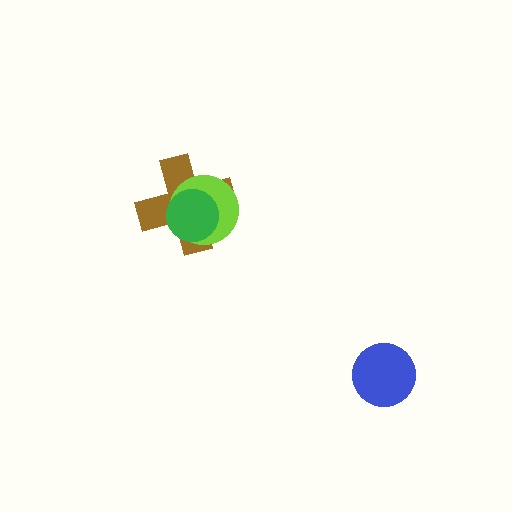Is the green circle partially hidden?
No, no other shape covers it.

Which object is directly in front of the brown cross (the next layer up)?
The lime circle is directly in front of the brown cross.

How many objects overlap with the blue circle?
0 objects overlap with the blue circle.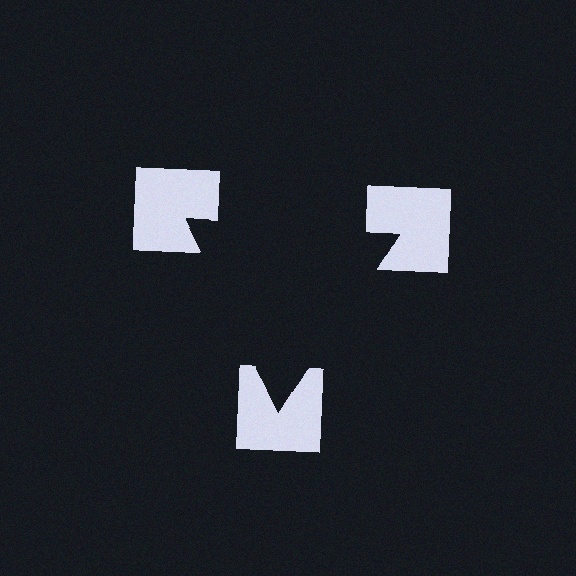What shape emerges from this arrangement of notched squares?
An illusory triangle — its edges are inferred from the aligned wedge cuts in the notched squares, not physically drawn.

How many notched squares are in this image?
There are 3 — one at each vertex of the illusory triangle.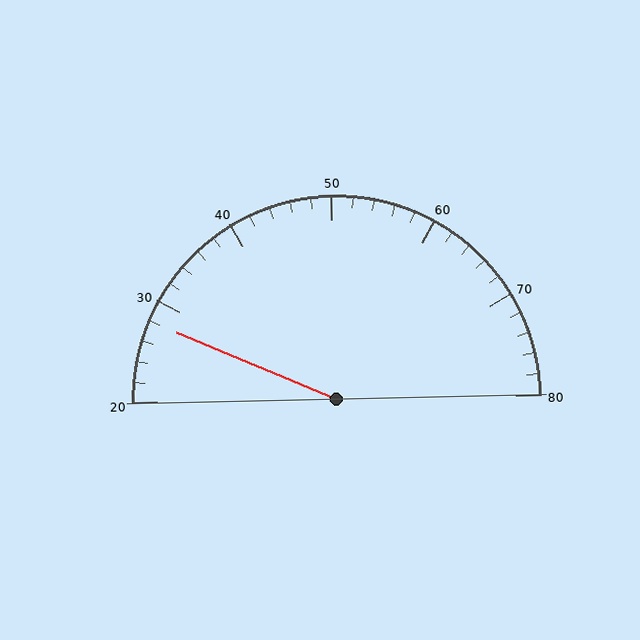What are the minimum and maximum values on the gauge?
The gauge ranges from 20 to 80.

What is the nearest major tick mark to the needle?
The nearest major tick mark is 30.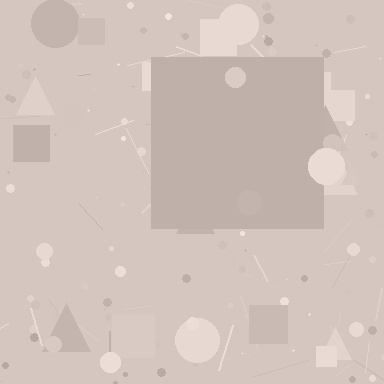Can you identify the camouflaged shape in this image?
The camouflaged shape is a square.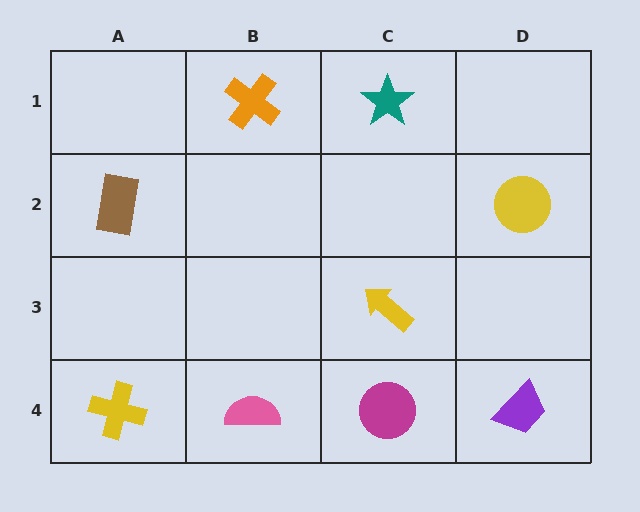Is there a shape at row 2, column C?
No, that cell is empty.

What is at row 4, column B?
A pink semicircle.